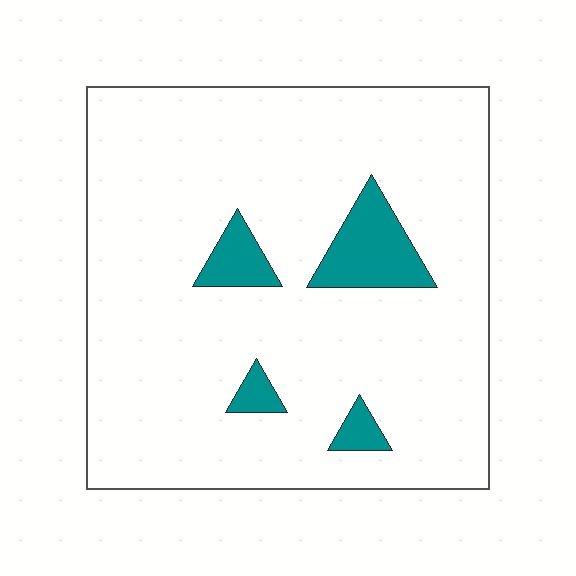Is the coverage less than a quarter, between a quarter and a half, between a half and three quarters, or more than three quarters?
Less than a quarter.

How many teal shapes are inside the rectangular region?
4.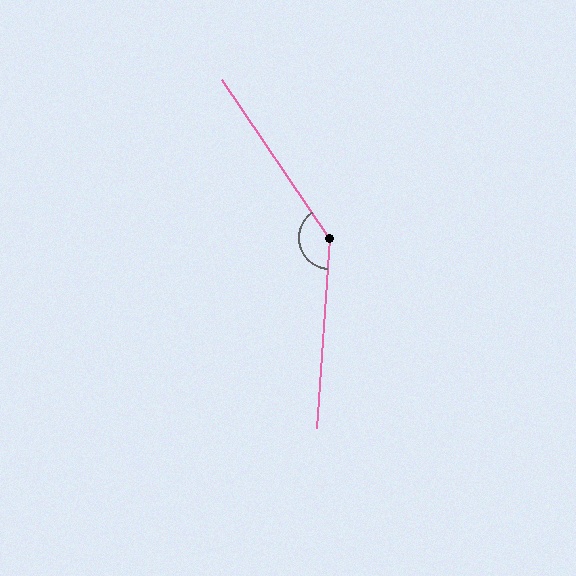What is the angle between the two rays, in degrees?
Approximately 142 degrees.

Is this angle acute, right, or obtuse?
It is obtuse.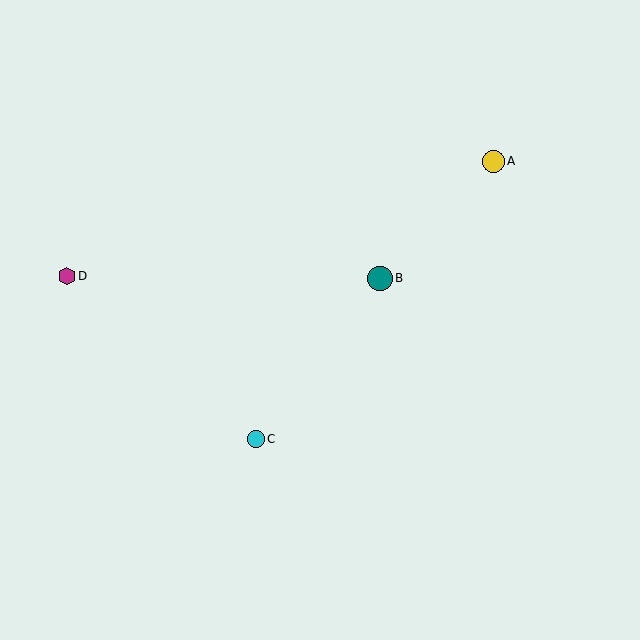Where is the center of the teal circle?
The center of the teal circle is at (380, 278).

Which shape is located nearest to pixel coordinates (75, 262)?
The magenta hexagon (labeled D) at (67, 276) is nearest to that location.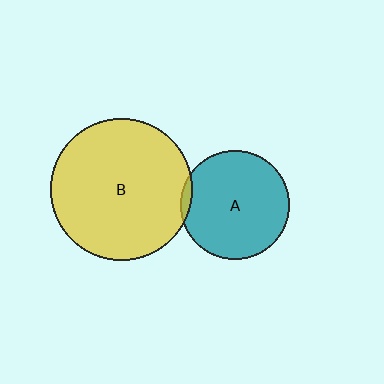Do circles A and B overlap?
Yes.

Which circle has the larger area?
Circle B (yellow).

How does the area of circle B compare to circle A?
Approximately 1.7 times.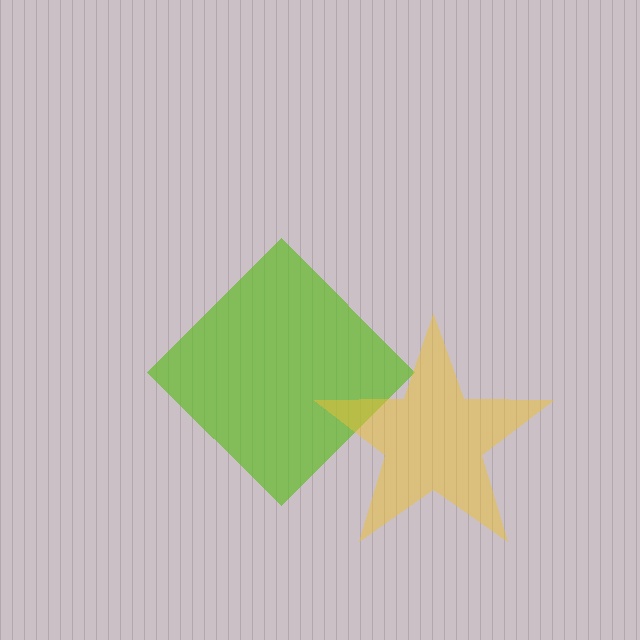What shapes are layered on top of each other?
The layered shapes are: a lime diamond, a yellow star.